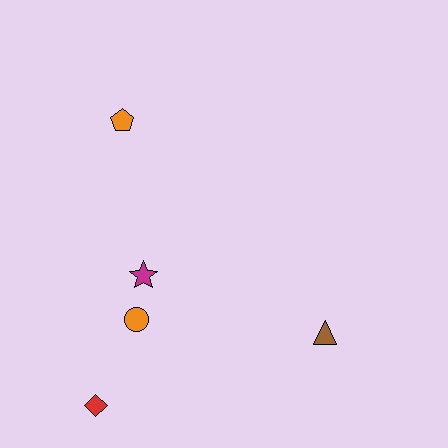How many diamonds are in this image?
There is 1 diamond.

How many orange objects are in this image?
There are 2 orange objects.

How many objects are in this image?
There are 5 objects.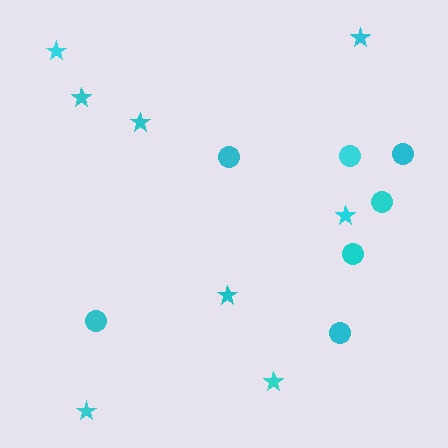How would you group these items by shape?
There are 2 groups: one group of stars (8) and one group of circles (7).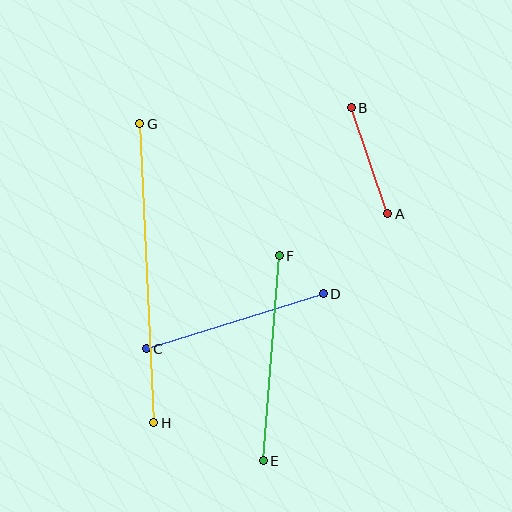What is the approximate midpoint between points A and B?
The midpoint is at approximately (369, 161) pixels.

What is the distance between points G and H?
The distance is approximately 299 pixels.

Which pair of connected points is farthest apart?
Points G and H are farthest apart.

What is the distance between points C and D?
The distance is approximately 185 pixels.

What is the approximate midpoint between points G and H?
The midpoint is at approximately (147, 273) pixels.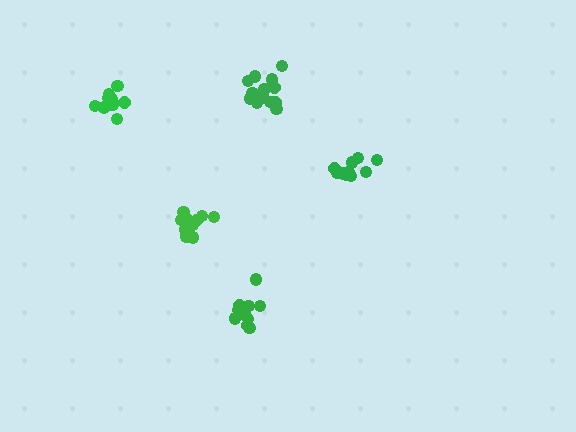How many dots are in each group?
Group 1: 10 dots, Group 2: 10 dots, Group 3: 14 dots, Group 4: 10 dots, Group 5: 13 dots (57 total).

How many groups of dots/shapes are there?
There are 5 groups.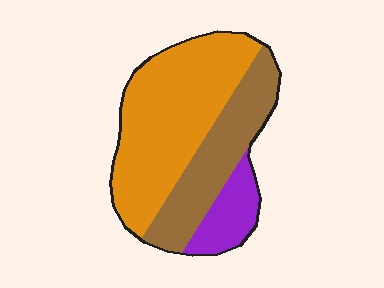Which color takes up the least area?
Purple, at roughly 15%.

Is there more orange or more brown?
Orange.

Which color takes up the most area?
Orange, at roughly 55%.